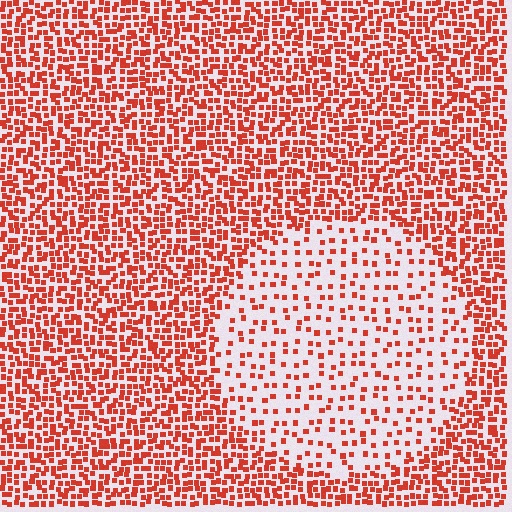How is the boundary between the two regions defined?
The boundary is defined by a change in element density (approximately 2.6x ratio). All elements are the same color, size, and shape.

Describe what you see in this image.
The image contains small red elements arranged at two different densities. A circle-shaped region is visible where the elements are less densely packed than the surrounding area.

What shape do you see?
I see a circle.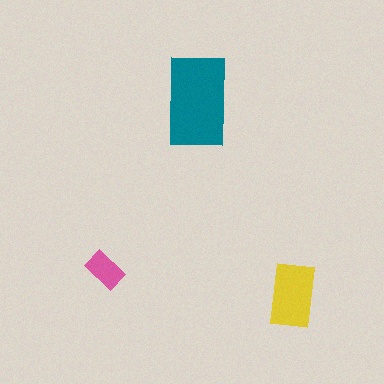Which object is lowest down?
The yellow rectangle is bottommost.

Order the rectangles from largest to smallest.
the teal one, the yellow one, the pink one.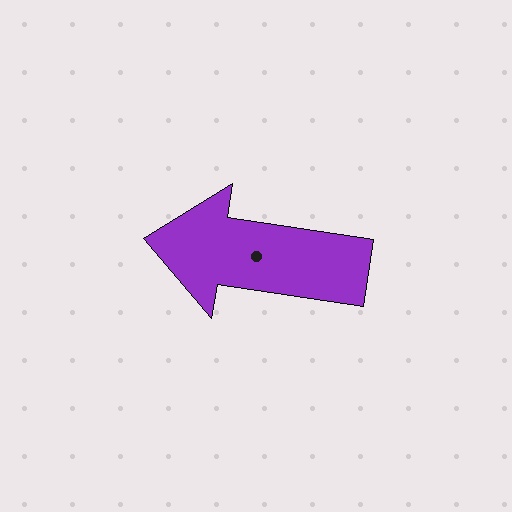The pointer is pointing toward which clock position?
Roughly 9 o'clock.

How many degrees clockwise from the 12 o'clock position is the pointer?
Approximately 279 degrees.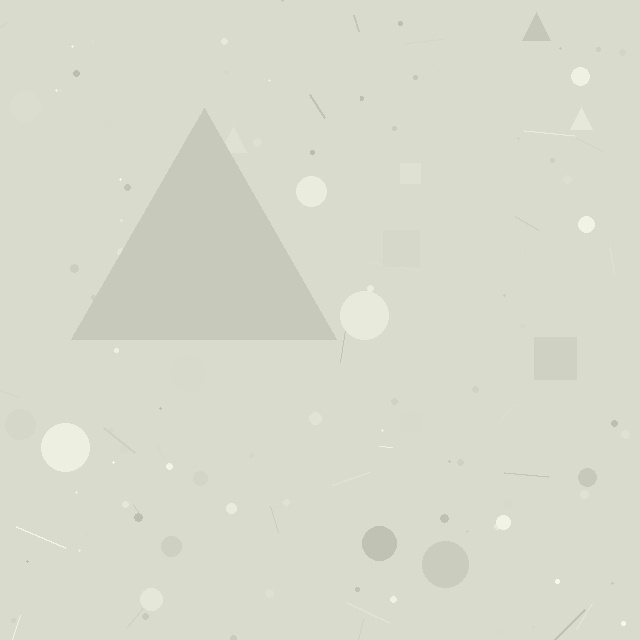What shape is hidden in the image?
A triangle is hidden in the image.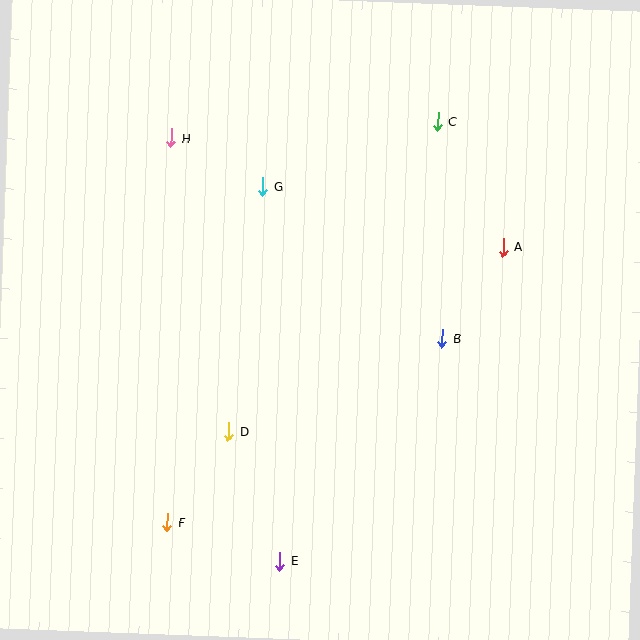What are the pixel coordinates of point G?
Point G is at (263, 187).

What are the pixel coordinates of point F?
Point F is at (167, 522).